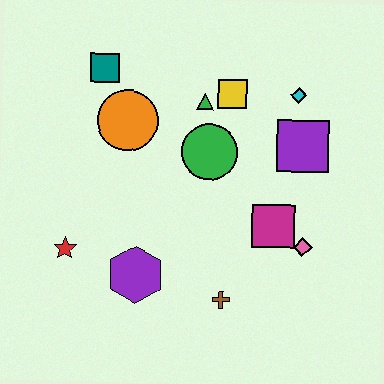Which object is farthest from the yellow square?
The red star is farthest from the yellow square.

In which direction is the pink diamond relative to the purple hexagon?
The pink diamond is to the right of the purple hexagon.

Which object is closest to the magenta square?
The pink diamond is closest to the magenta square.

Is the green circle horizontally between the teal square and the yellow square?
Yes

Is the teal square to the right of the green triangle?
No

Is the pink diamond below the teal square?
Yes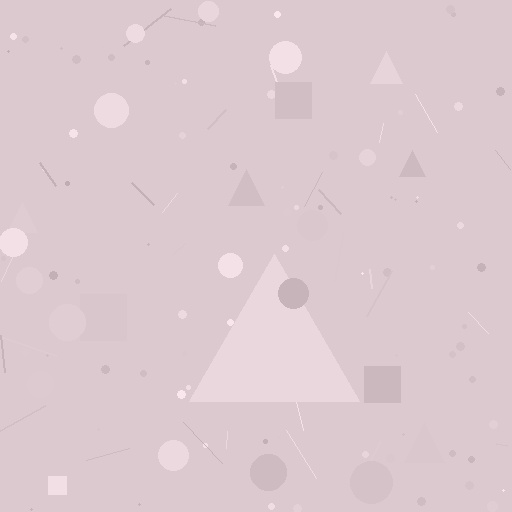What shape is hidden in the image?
A triangle is hidden in the image.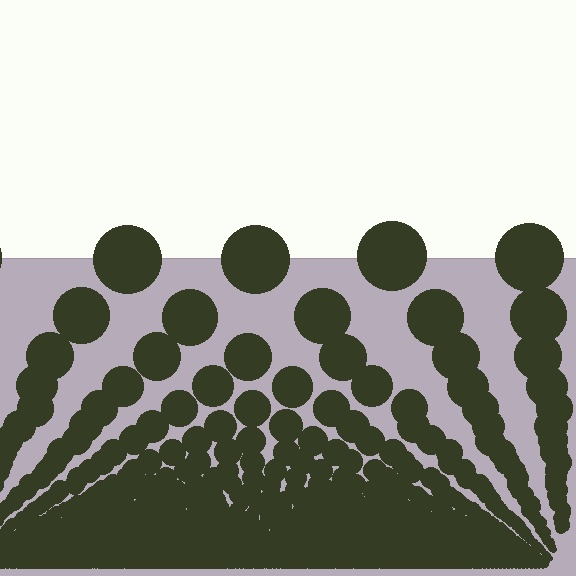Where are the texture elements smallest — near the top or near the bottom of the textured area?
Near the bottom.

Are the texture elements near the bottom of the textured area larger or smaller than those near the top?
Smaller. The gradient is inverted — elements near the bottom are smaller and denser.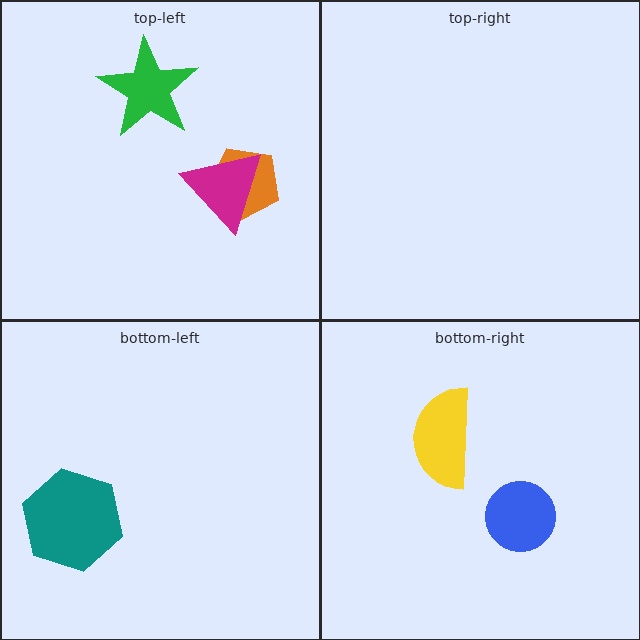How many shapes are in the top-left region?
3.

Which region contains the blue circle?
The bottom-right region.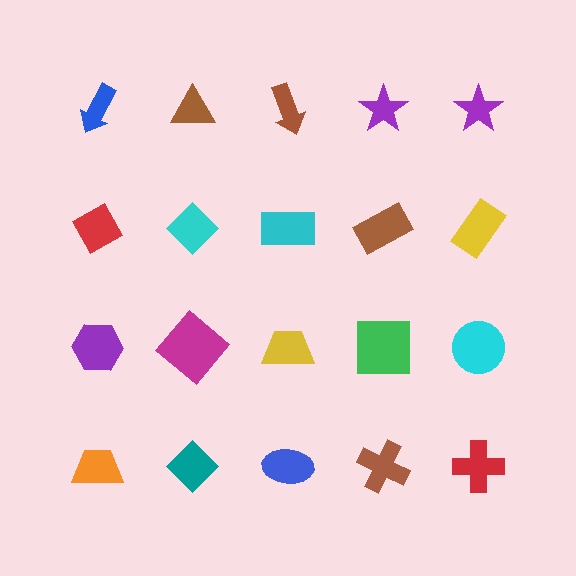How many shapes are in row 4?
5 shapes.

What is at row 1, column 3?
A brown arrow.